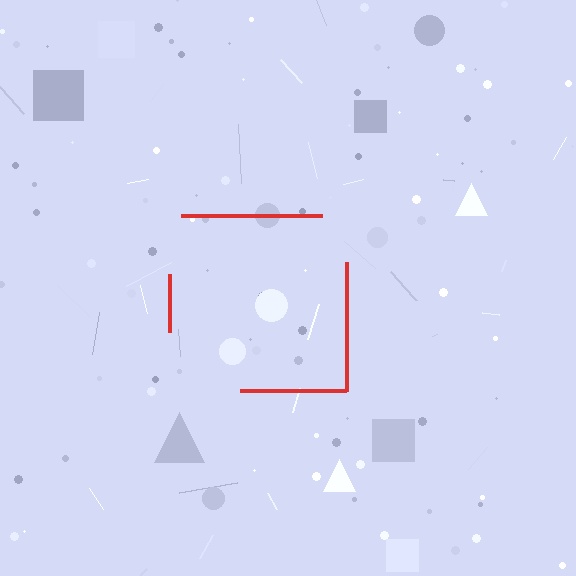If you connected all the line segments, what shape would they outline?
They would outline a square.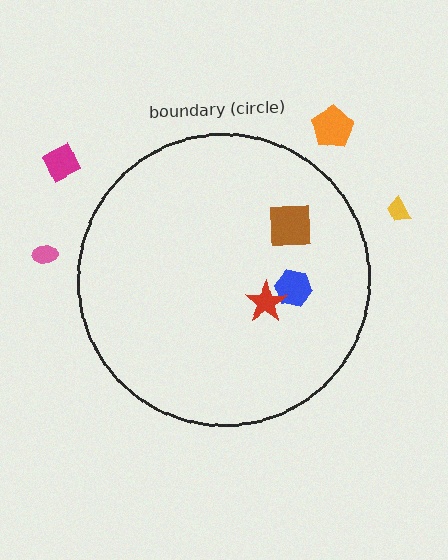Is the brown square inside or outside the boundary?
Inside.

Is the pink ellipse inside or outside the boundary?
Outside.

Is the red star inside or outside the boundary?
Inside.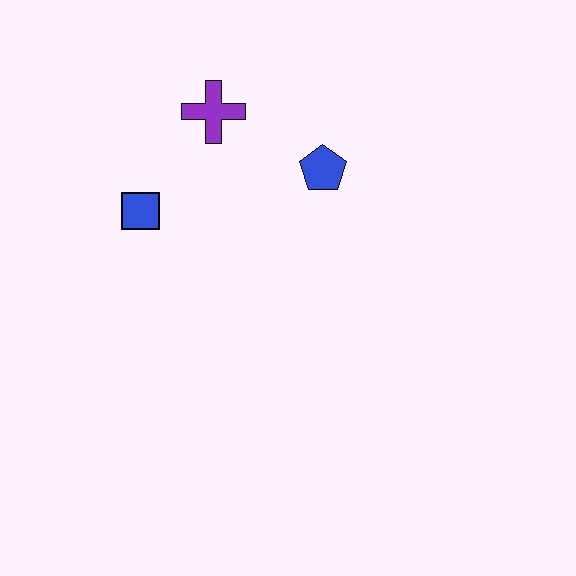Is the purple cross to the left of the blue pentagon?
Yes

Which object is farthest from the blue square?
The blue pentagon is farthest from the blue square.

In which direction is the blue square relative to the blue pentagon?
The blue square is to the left of the blue pentagon.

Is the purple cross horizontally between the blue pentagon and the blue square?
Yes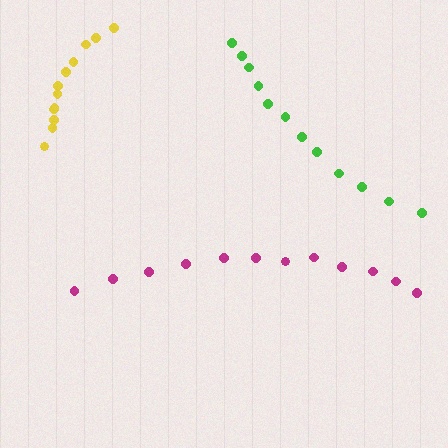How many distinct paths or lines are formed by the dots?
There are 3 distinct paths.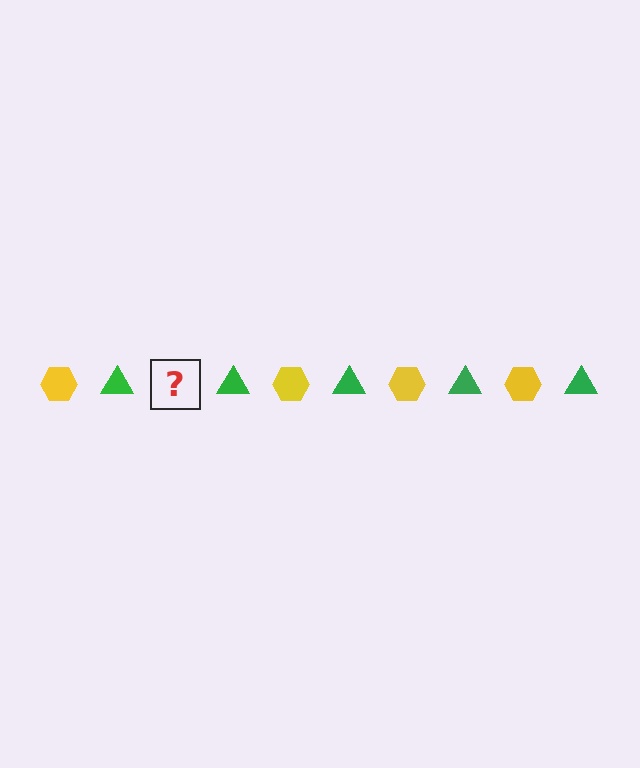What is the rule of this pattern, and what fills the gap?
The rule is that the pattern alternates between yellow hexagon and green triangle. The gap should be filled with a yellow hexagon.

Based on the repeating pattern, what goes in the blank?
The blank should be a yellow hexagon.